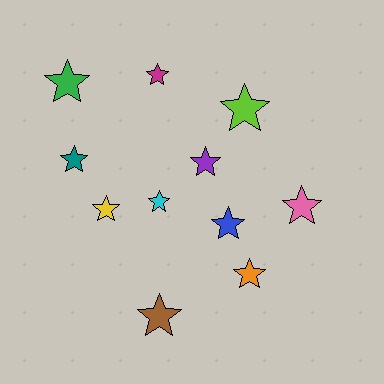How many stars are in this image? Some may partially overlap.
There are 11 stars.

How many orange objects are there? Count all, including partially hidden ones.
There is 1 orange object.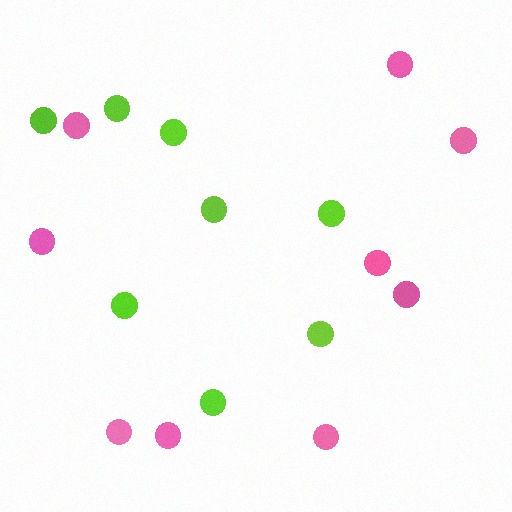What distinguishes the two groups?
There are 2 groups: one group of lime circles (8) and one group of pink circles (9).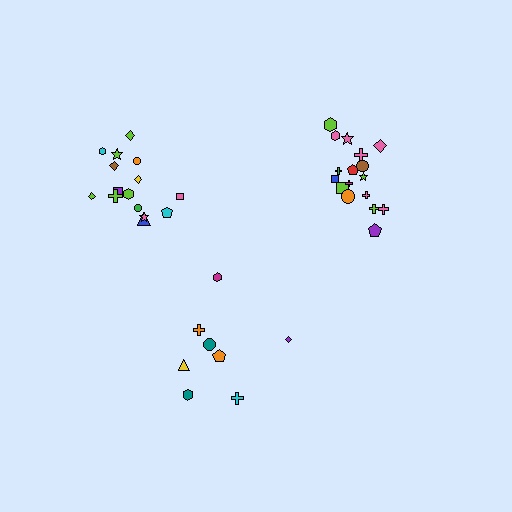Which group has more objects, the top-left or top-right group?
The top-right group.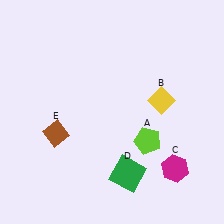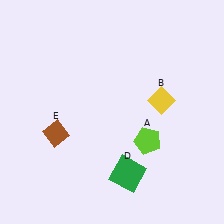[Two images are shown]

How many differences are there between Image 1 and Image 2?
There is 1 difference between the two images.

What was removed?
The magenta hexagon (C) was removed in Image 2.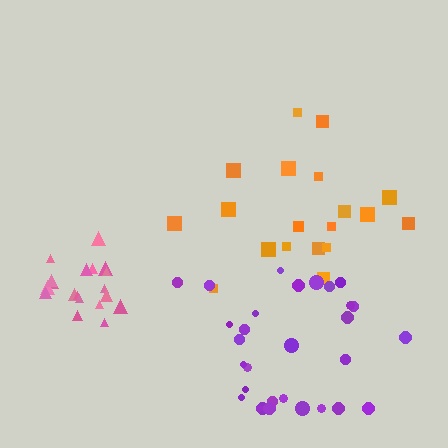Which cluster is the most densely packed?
Pink.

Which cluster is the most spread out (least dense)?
Orange.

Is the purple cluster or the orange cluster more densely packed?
Purple.